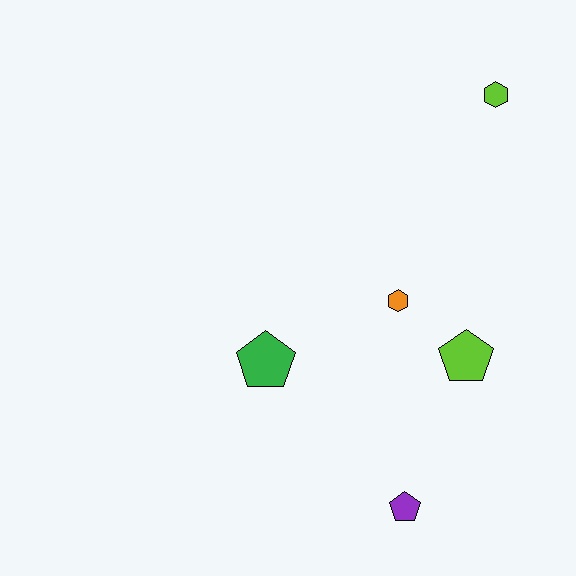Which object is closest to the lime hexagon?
The orange hexagon is closest to the lime hexagon.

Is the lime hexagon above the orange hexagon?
Yes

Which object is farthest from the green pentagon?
The lime hexagon is farthest from the green pentagon.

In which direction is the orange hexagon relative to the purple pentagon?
The orange hexagon is above the purple pentagon.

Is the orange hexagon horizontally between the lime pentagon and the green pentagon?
Yes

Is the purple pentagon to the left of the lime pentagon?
Yes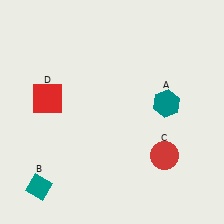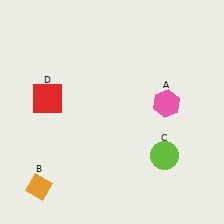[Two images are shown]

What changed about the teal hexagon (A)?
In Image 1, A is teal. In Image 2, it changed to pink.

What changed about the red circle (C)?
In Image 1, C is red. In Image 2, it changed to lime.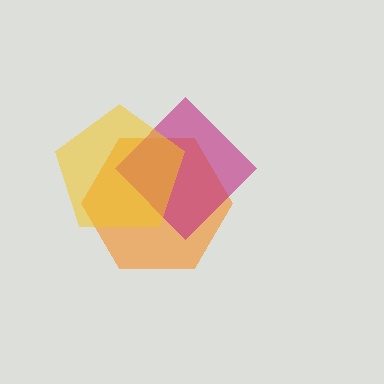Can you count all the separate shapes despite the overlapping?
Yes, there are 3 separate shapes.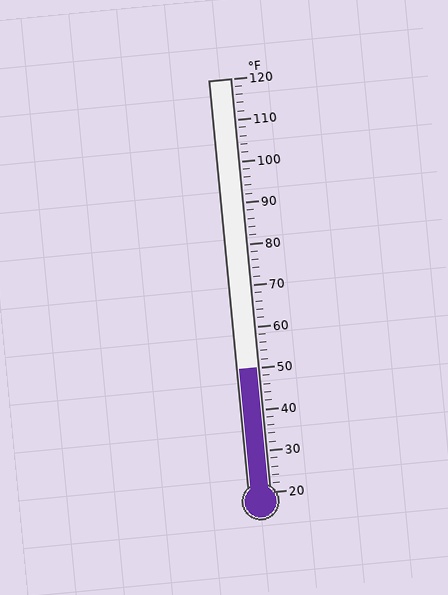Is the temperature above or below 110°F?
The temperature is below 110°F.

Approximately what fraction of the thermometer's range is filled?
The thermometer is filled to approximately 30% of its range.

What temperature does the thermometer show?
The thermometer shows approximately 50°F.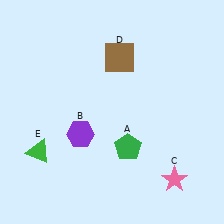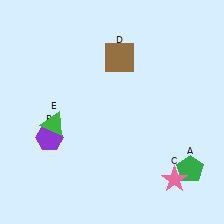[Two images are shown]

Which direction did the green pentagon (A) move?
The green pentagon (A) moved right.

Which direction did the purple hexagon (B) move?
The purple hexagon (B) moved left.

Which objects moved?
The objects that moved are: the green pentagon (A), the purple hexagon (B), the green triangle (E).